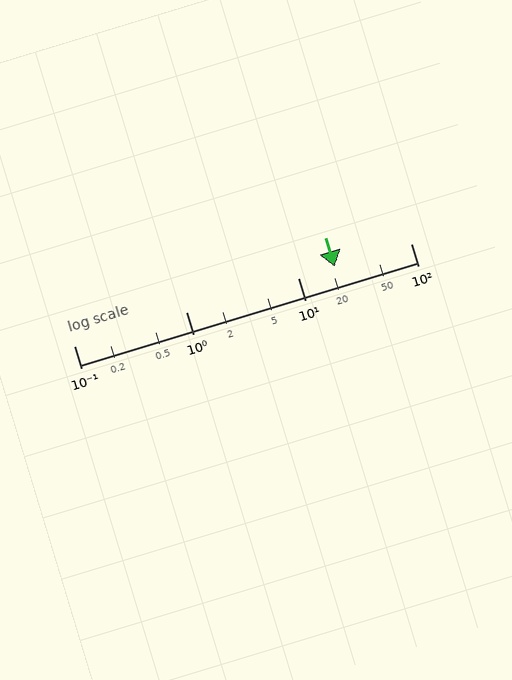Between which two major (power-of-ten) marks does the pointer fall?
The pointer is between 10 and 100.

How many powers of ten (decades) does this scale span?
The scale spans 3 decades, from 0.1 to 100.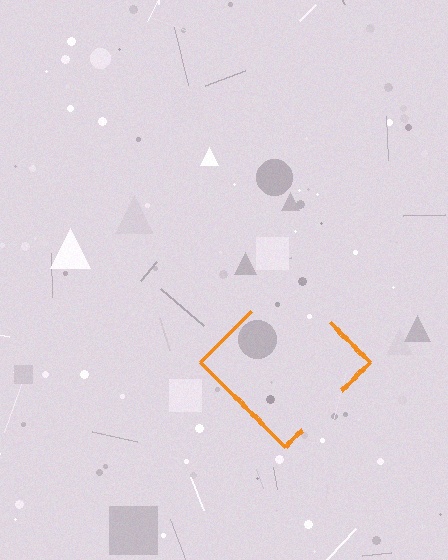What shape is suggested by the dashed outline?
The dashed outline suggests a diamond.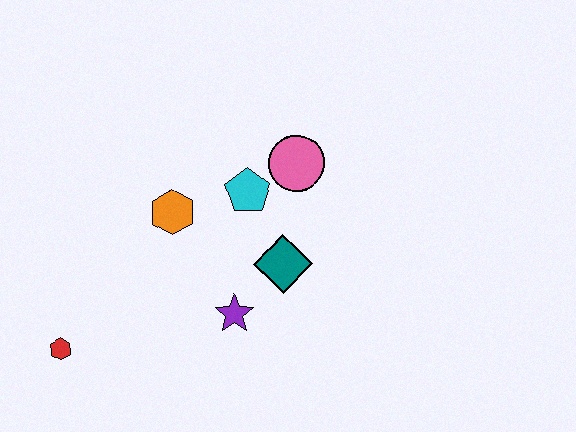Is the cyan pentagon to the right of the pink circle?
No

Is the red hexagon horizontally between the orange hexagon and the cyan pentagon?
No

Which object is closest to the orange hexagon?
The cyan pentagon is closest to the orange hexagon.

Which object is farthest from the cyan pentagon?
The red hexagon is farthest from the cyan pentagon.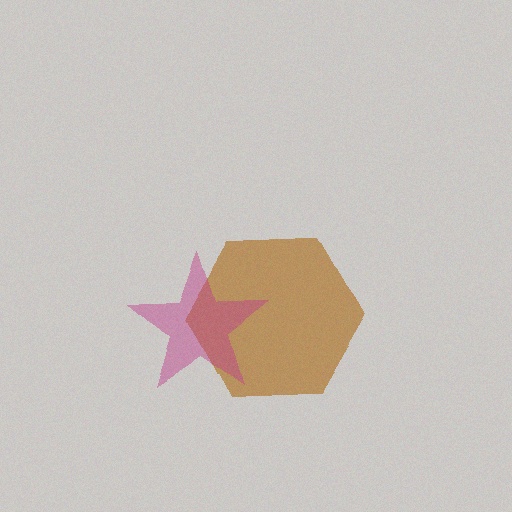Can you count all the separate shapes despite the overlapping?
Yes, there are 2 separate shapes.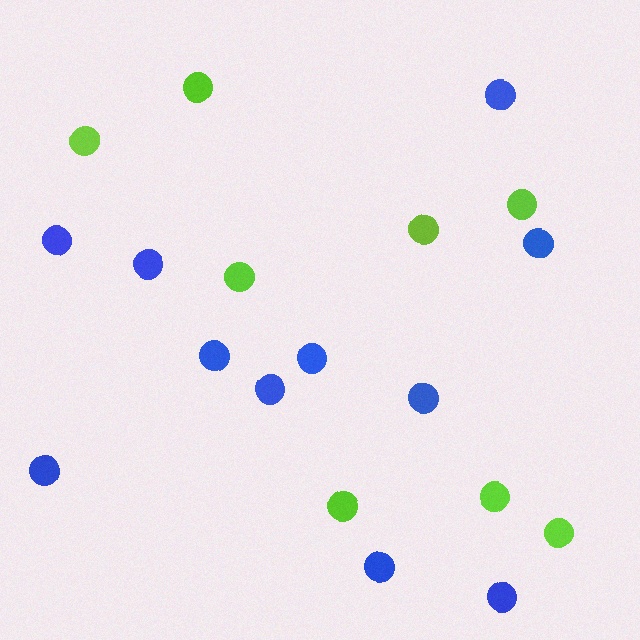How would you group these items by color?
There are 2 groups: one group of lime circles (8) and one group of blue circles (11).